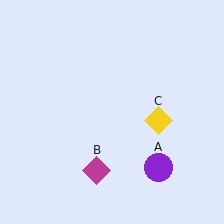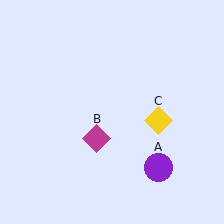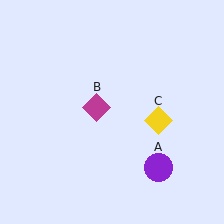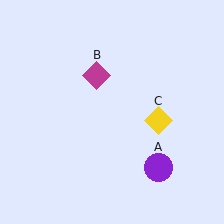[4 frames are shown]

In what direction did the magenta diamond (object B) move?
The magenta diamond (object B) moved up.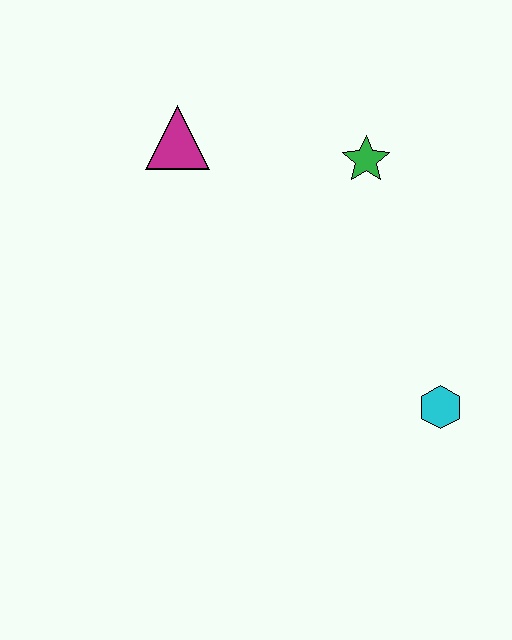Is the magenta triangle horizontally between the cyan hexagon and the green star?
No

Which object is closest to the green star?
The magenta triangle is closest to the green star.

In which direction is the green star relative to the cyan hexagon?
The green star is above the cyan hexagon.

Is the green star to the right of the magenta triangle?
Yes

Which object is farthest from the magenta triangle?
The cyan hexagon is farthest from the magenta triangle.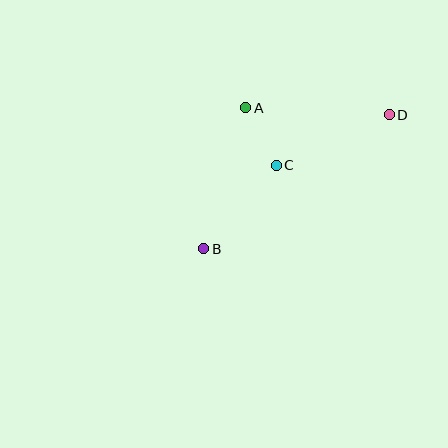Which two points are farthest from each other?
Points B and D are farthest from each other.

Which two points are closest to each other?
Points A and C are closest to each other.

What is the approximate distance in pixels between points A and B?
The distance between A and B is approximately 147 pixels.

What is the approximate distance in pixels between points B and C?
The distance between B and C is approximately 111 pixels.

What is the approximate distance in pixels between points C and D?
The distance between C and D is approximately 124 pixels.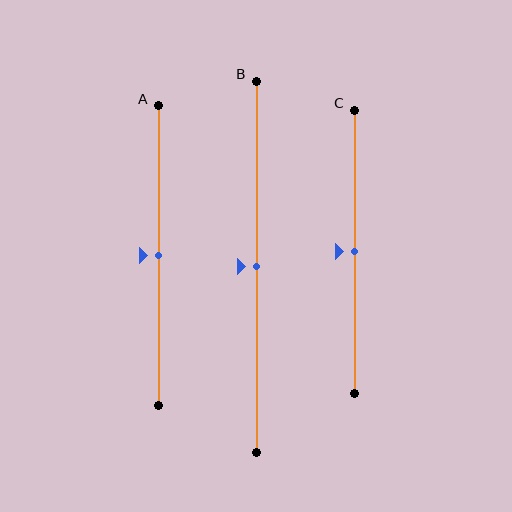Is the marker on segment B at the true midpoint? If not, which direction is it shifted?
Yes, the marker on segment B is at the true midpoint.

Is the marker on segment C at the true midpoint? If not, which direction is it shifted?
Yes, the marker on segment C is at the true midpoint.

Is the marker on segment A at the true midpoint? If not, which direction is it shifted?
Yes, the marker on segment A is at the true midpoint.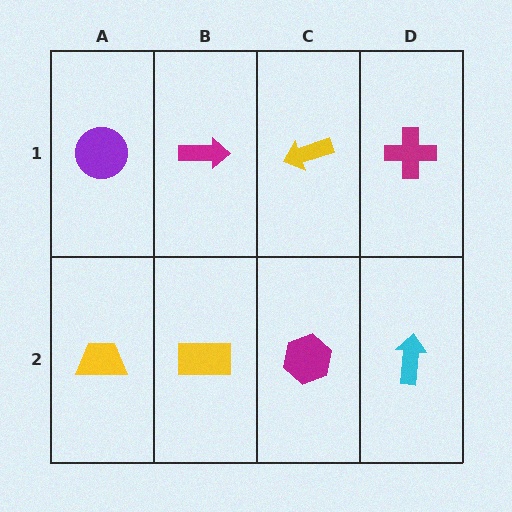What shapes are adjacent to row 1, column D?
A cyan arrow (row 2, column D), a yellow arrow (row 1, column C).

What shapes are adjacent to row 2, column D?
A magenta cross (row 1, column D), a magenta hexagon (row 2, column C).